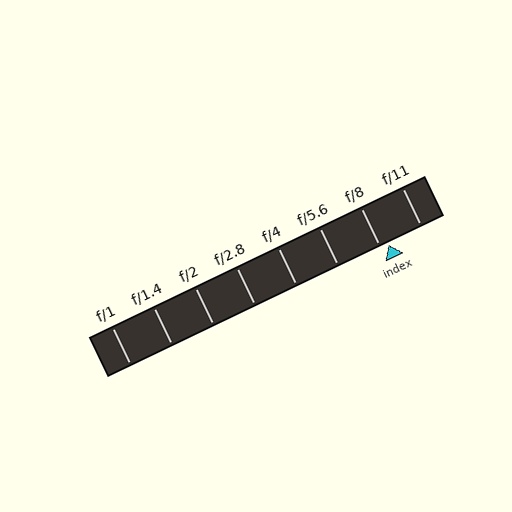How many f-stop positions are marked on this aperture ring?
There are 8 f-stop positions marked.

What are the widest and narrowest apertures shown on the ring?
The widest aperture shown is f/1 and the narrowest is f/11.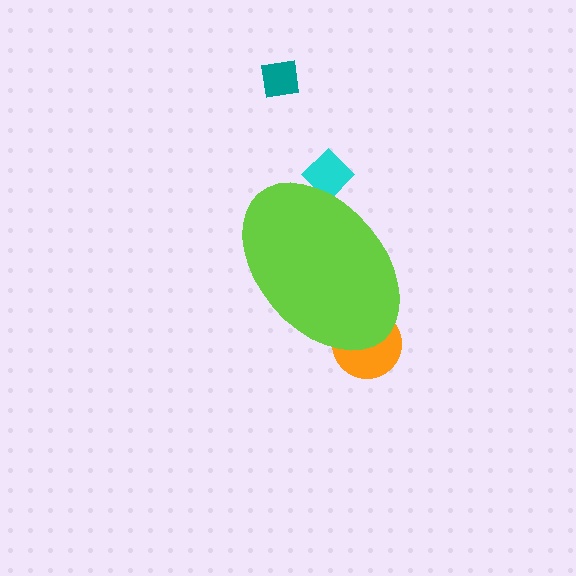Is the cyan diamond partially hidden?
Yes, the cyan diamond is partially hidden behind the lime ellipse.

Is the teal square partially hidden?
No, the teal square is fully visible.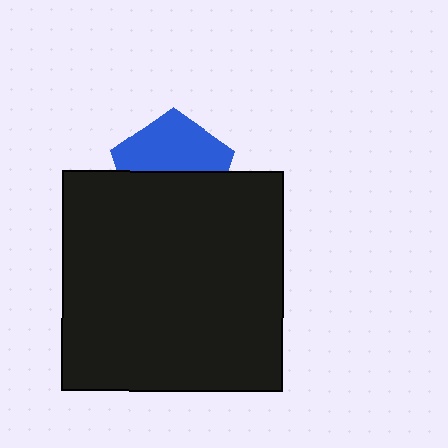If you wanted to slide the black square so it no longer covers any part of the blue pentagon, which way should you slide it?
Slide it down — that is the most direct way to separate the two shapes.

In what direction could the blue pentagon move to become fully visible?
The blue pentagon could move up. That would shift it out from behind the black square entirely.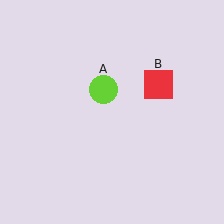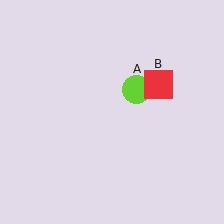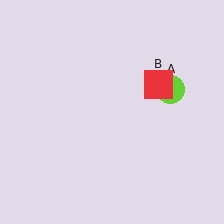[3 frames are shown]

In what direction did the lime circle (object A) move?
The lime circle (object A) moved right.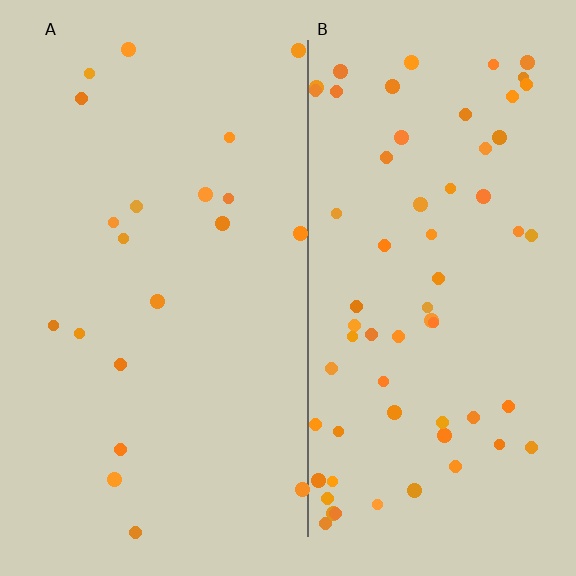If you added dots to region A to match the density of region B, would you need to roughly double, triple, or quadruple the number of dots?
Approximately triple.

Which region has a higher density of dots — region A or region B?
B (the right).